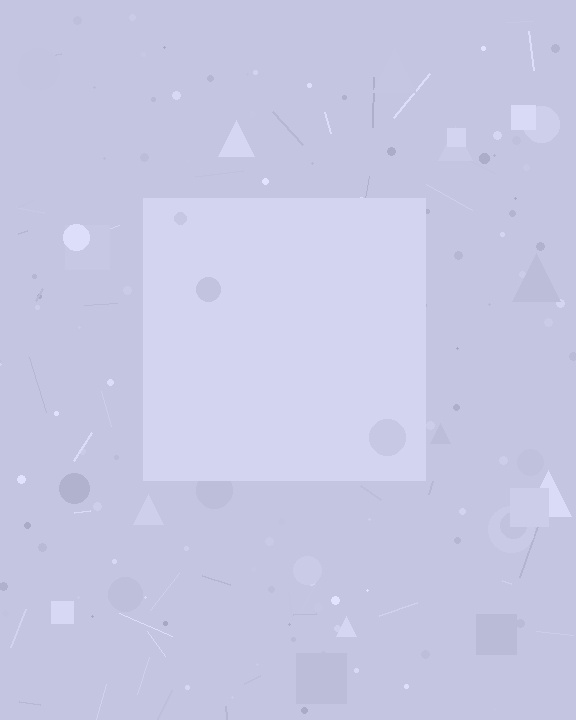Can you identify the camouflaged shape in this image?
The camouflaged shape is a square.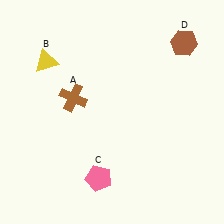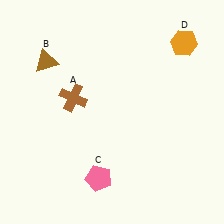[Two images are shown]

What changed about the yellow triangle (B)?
In Image 1, B is yellow. In Image 2, it changed to brown.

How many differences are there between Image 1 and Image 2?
There are 2 differences between the two images.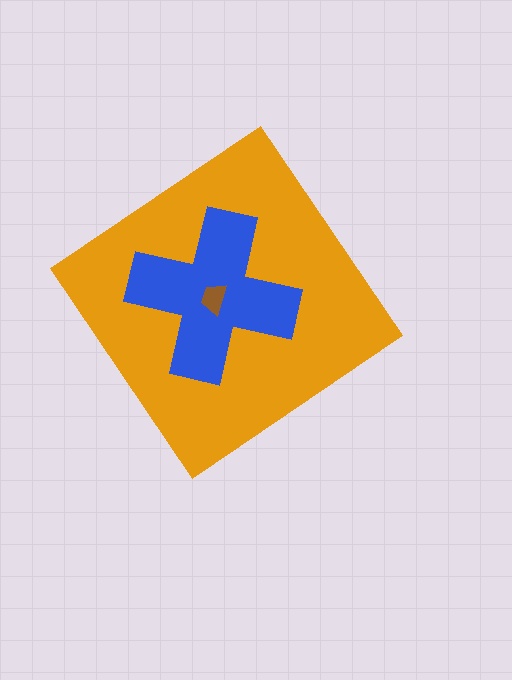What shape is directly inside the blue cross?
The brown trapezoid.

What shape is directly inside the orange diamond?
The blue cross.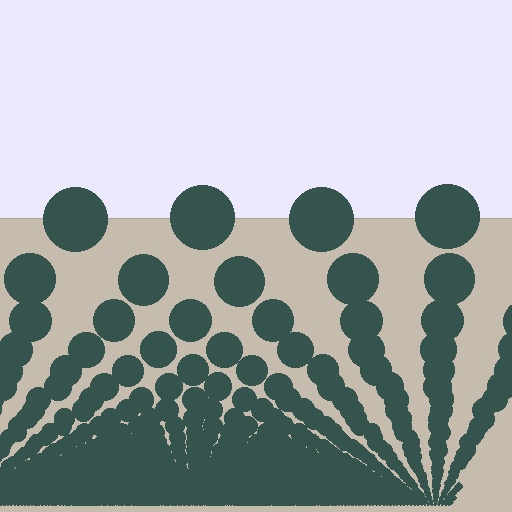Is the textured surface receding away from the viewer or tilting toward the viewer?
The surface appears to tilt toward the viewer. Texture elements get larger and sparser toward the top.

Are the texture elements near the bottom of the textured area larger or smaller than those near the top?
Smaller. The gradient is inverted — elements near the bottom are smaller and denser.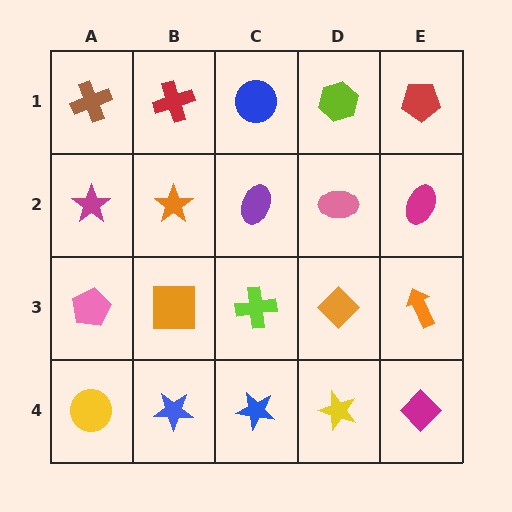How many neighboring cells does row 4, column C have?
3.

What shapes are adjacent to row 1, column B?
An orange star (row 2, column B), a brown cross (row 1, column A), a blue circle (row 1, column C).